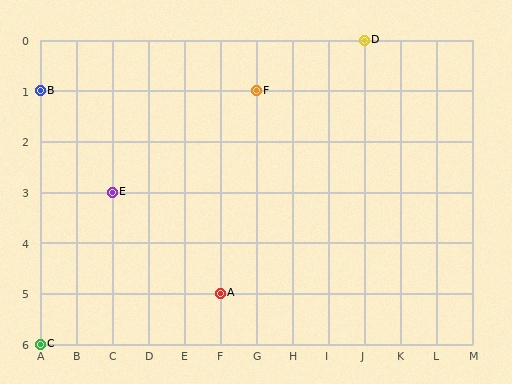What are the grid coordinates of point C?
Point C is at grid coordinates (A, 6).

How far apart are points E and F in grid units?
Points E and F are 4 columns and 2 rows apart (about 4.5 grid units diagonally).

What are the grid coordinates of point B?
Point B is at grid coordinates (A, 1).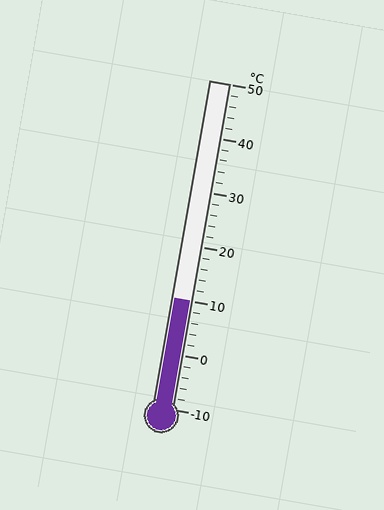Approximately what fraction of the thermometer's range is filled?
The thermometer is filled to approximately 35% of its range.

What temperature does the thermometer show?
The thermometer shows approximately 10°C.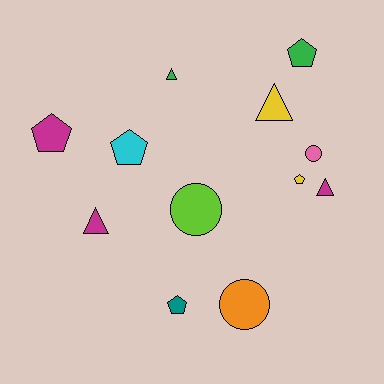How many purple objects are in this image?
There are no purple objects.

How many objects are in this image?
There are 12 objects.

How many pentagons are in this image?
There are 5 pentagons.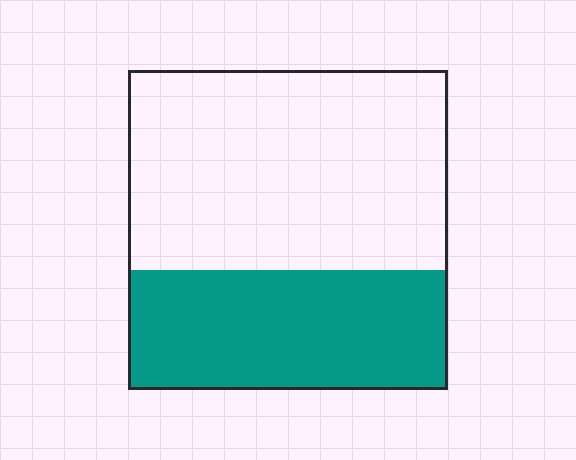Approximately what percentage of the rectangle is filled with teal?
Approximately 40%.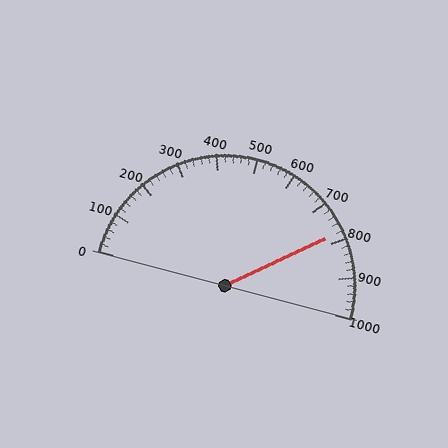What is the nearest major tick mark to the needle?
The nearest major tick mark is 800.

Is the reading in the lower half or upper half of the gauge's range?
The reading is in the upper half of the range (0 to 1000).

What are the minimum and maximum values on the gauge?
The gauge ranges from 0 to 1000.